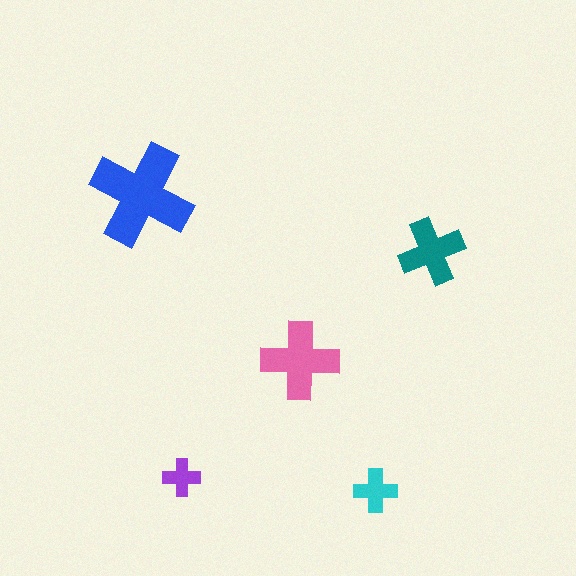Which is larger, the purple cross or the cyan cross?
The cyan one.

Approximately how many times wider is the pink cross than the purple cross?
About 2 times wider.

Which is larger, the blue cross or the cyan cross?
The blue one.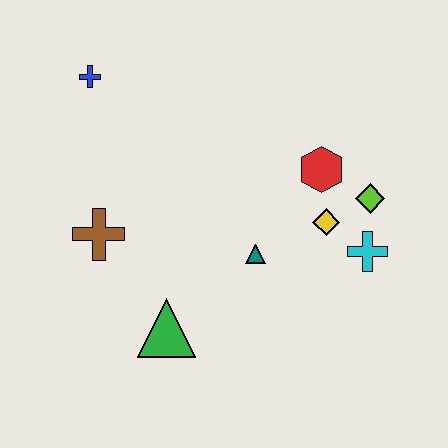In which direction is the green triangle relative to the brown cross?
The green triangle is below the brown cross.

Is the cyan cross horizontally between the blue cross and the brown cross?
No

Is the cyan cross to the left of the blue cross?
No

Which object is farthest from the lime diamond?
The blue cross is farthest from the lime diamond.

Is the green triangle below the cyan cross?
Yes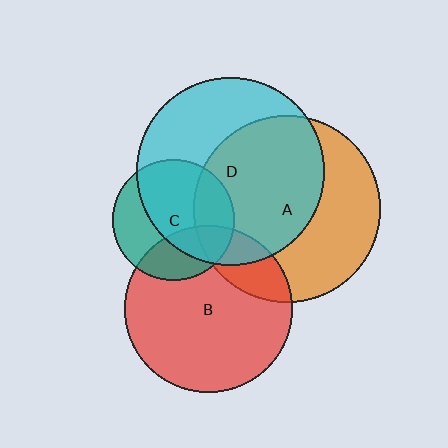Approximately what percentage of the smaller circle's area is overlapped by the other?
Approximately 25%.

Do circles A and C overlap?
Yes.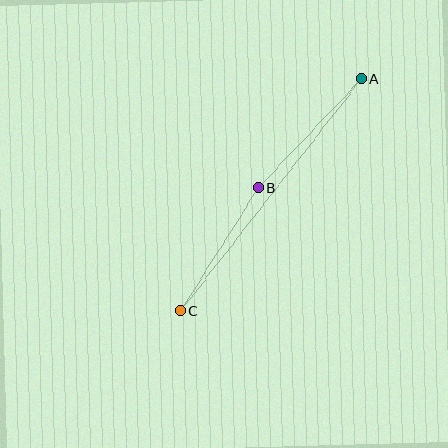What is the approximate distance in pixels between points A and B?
The distance between A and B is approximately 150 pixels.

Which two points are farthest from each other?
Points A and C are farthest from each other.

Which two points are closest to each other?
Points B and C are closest to each other.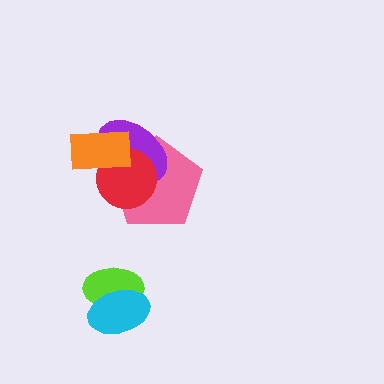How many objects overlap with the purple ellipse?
3 objects overlap with the purple ellipse.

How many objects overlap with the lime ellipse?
1 object overlaps with the lime ellipse.